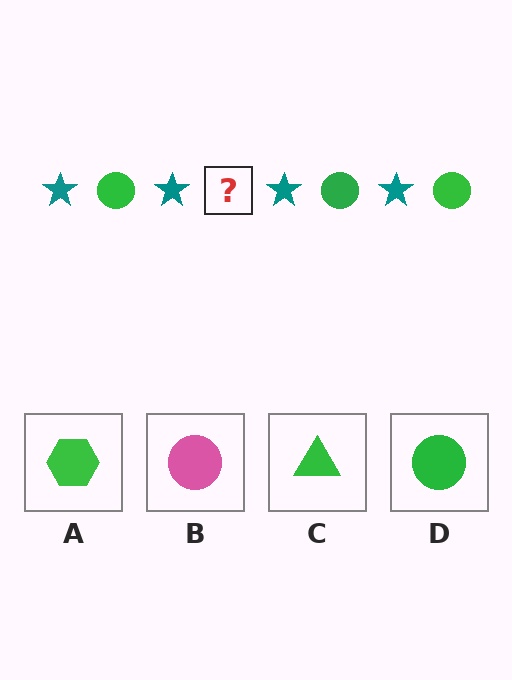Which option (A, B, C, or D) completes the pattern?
D.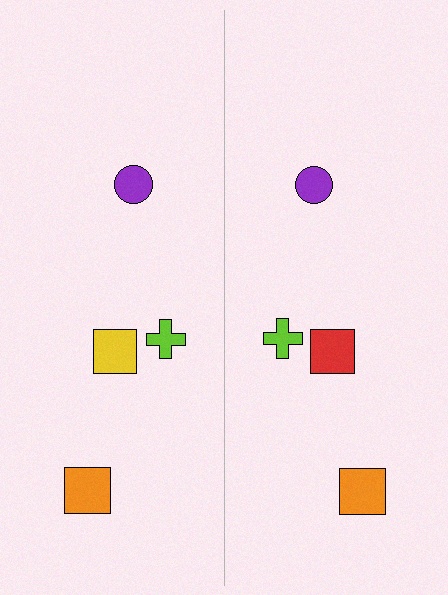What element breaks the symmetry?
The red square on the right side breaks the symmetry — its mirror counterpart is yellow.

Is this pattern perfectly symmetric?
No, the pattern is not perfectly symmetric. The red square on the right side breaks the symmetry — its mirror counterpart is yellow.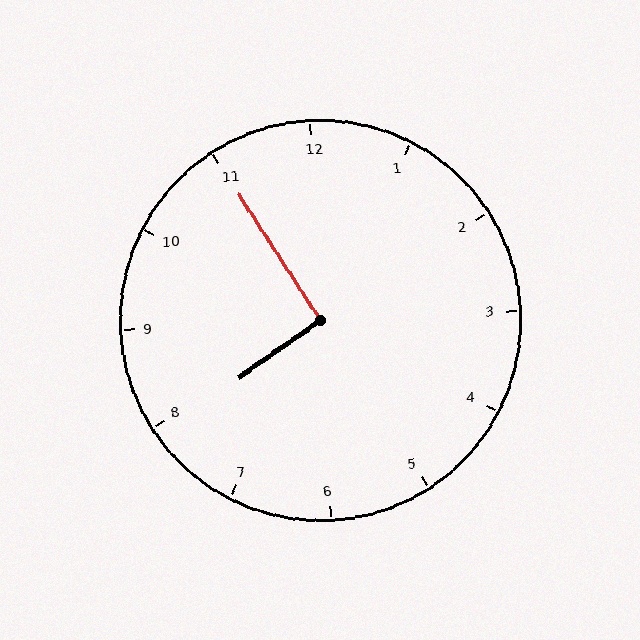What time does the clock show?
7:55.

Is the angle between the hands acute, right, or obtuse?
It is right.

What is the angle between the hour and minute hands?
Approximately 92 degrees.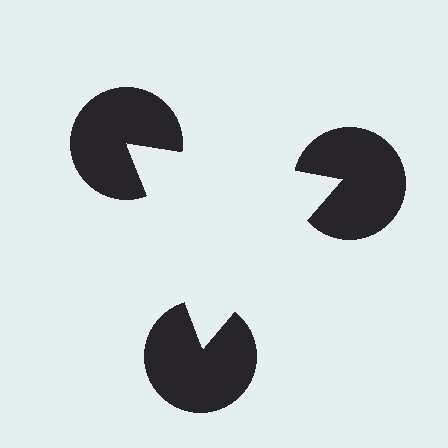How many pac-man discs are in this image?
There are 3 — one at each vertex of the illusory triangle.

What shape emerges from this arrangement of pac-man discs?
An illusory triangle — its edges are inferred from the aligned wedge cuts in the pac-man discs, not physically drawn.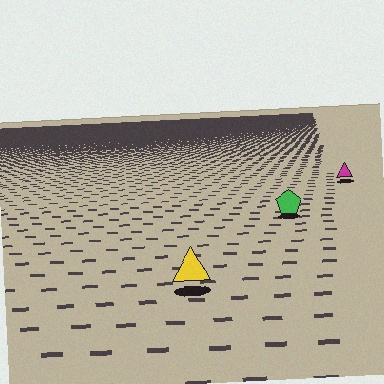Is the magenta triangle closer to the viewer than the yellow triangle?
No. The yellow triangle is closer — you can tell from the texture gradient: the ground texture is coarser near it.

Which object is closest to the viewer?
The yellow triangle is closest. The texture marks near it are larger and more spread out.